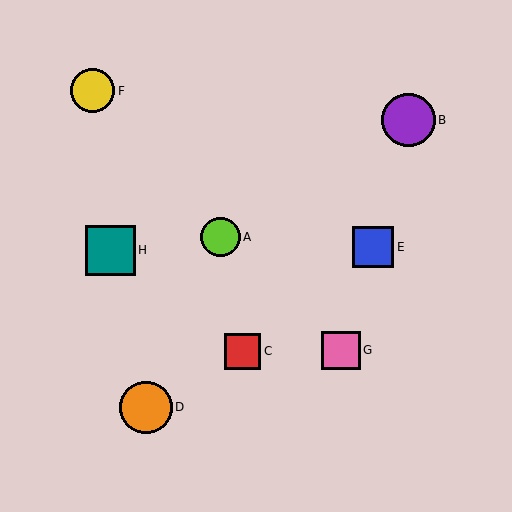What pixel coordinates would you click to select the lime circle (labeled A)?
Click at (221, 237) to select the lime circle A.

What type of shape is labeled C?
Shape C is a red square.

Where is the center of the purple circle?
The center of the purple circle is at (409, 120).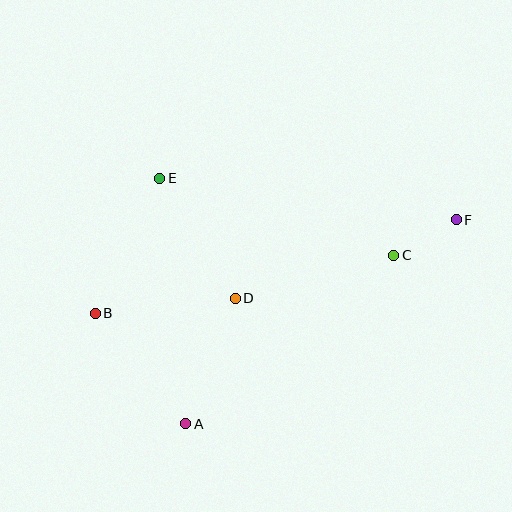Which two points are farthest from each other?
Points B and F are farthest from each other.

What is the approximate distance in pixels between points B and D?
The distance between B and D is approximately 141 pixels.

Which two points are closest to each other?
Points C and F are closest to each other.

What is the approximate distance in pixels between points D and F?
The distance between D and F is approximately 234 pixels.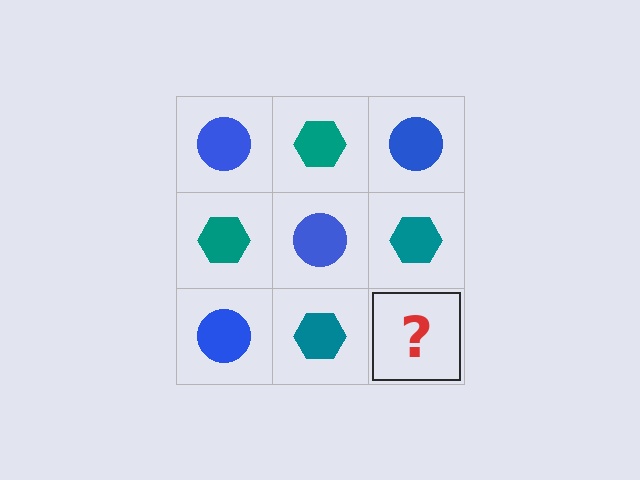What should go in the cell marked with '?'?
The missing cell should contain a blue circle.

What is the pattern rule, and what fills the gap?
The rule is that it alternates blue circle and teal hexagon in a checkerboard pattern. The gap should be filled with a blue circle.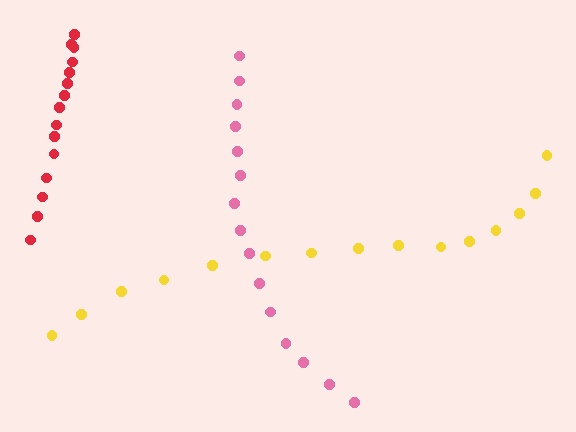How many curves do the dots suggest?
There are 3 distinct paths.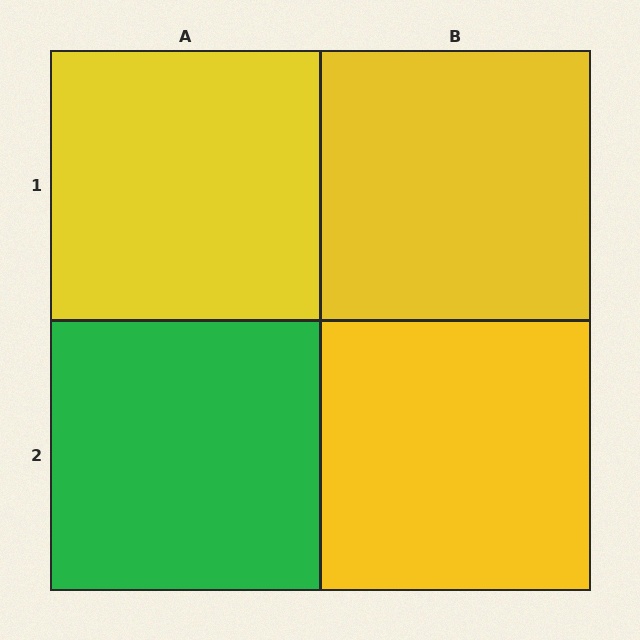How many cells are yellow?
3 cells are yellow.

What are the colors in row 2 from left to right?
Green, yellow.